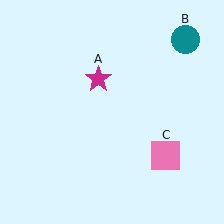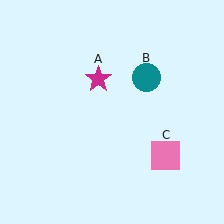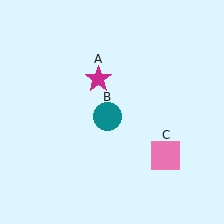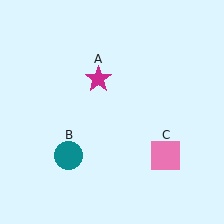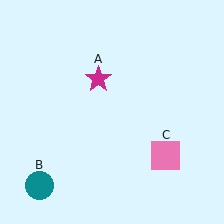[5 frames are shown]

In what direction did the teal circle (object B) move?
The teal circle (object B) moved down and to the left.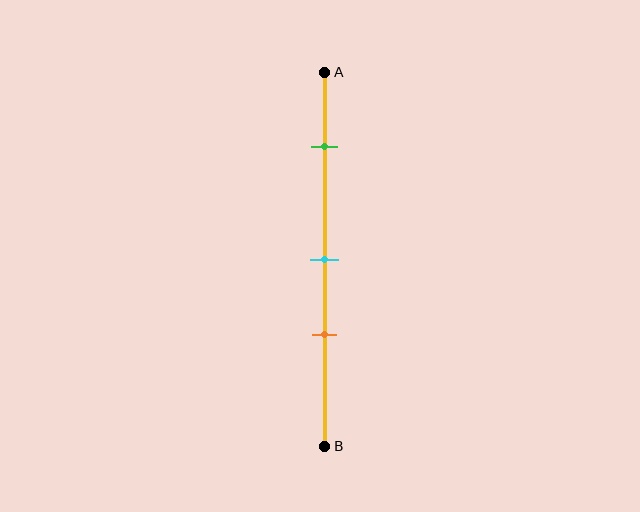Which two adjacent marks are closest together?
The cyan and orange marks are the closest adjacent pair.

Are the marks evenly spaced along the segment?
No, the marks are not evenly spaced.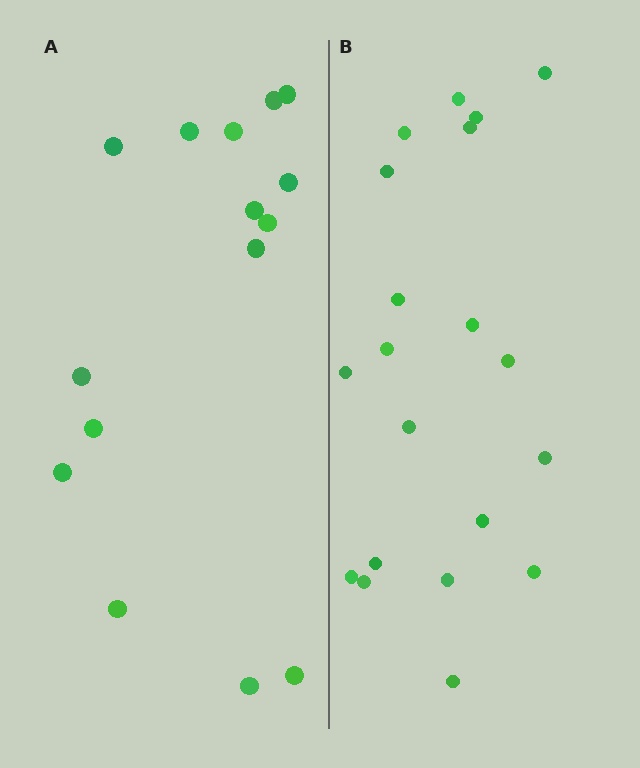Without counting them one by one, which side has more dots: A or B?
Region B (the right region) has more dots.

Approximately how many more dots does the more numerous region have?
Region B has about 5 more dots than region A.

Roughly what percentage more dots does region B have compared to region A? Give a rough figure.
About 35% more.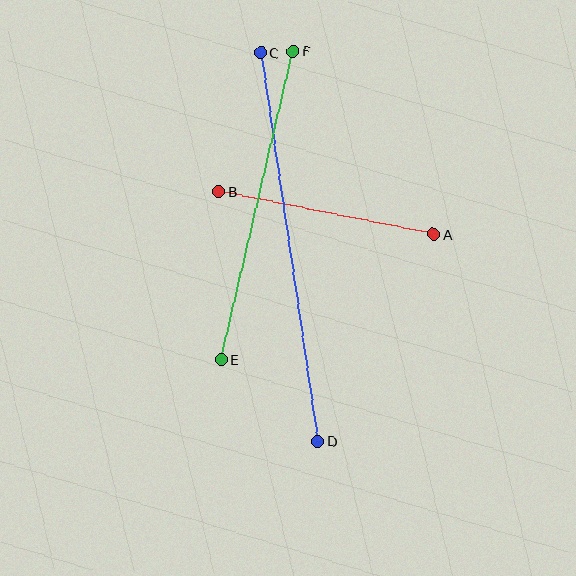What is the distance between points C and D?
The distance is approximately 393 pixels.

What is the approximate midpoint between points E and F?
The midpoint is at approximately (257, 206) pixels.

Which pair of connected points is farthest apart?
Points C and D are farthest apart.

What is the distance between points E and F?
The distance is approximately 317 pixels.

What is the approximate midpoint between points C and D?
The midpoint is at approximately (289, 247) pixels.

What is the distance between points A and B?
The distance is approximately 219 pixels.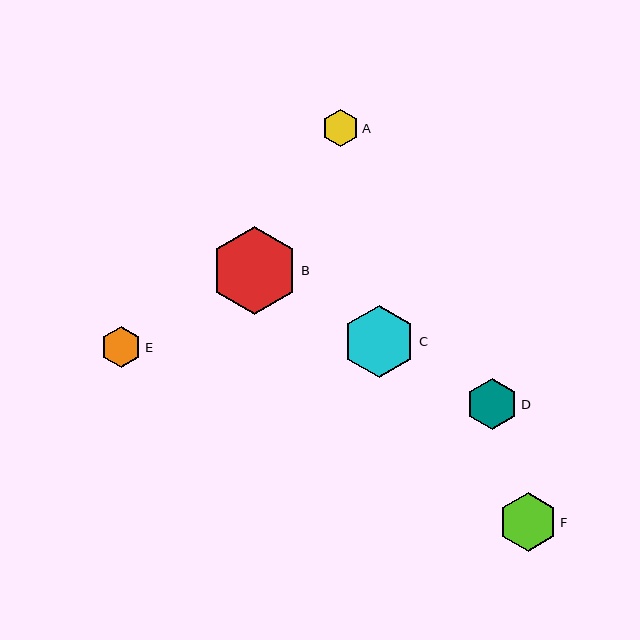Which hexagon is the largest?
Hexagon B is the largest with a size of approximately 88 pixels.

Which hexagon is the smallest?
Hexagon A is the smallest with a size of approximately 37 pixels.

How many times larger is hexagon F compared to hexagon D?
Hexagon F is approximately 1.1 times the size of hexagon D.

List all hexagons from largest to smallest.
From largest to smallest: B, C, F, D, E, A.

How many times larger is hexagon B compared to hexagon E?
Hexagon B is approximately 2.1 times the size of hexagon E.